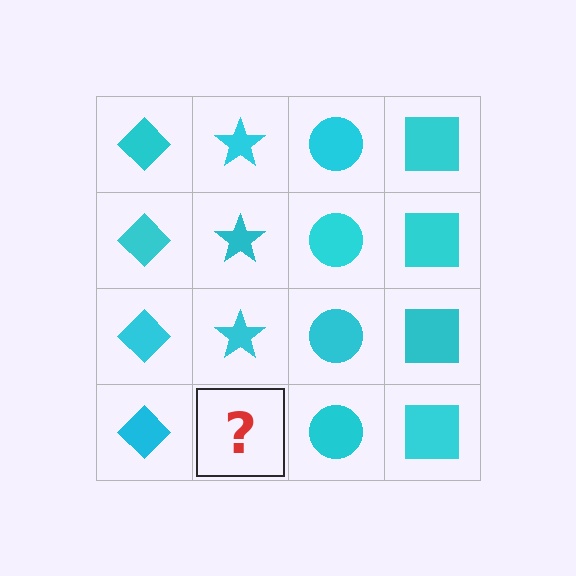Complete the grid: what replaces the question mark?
The question mark should be replaced with a cyan star.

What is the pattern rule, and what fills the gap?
The rule is that each column has a consistent shape. The gap should be filled with a cyan star.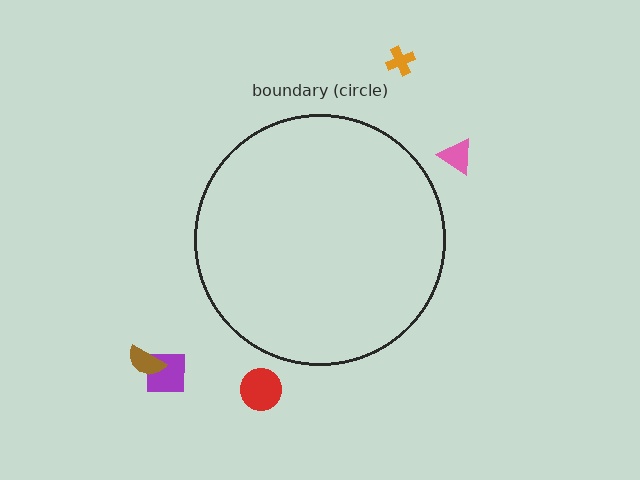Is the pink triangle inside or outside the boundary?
Outside.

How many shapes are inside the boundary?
0 inside, 5 outside.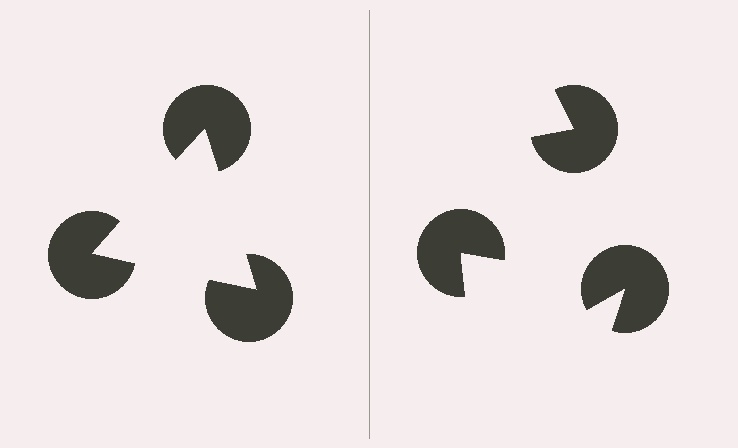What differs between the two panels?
The pac-man discs are positioned identically on both sides; only the wedge orientations differ. On the left they align to a triangle; on the right they are misaligned.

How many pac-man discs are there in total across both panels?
6 — 3 on each side.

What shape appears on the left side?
An illusory triangle.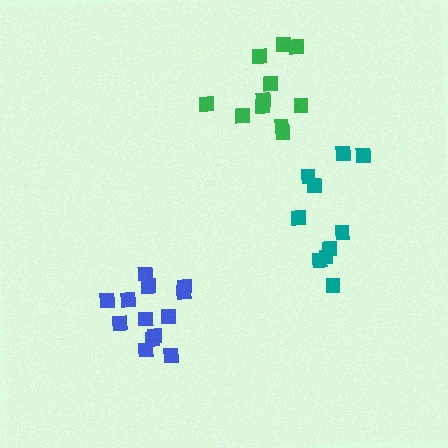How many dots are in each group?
Group 1: 13 dots, Group 2: 10 dots, Group 3: 11 dots (34 total).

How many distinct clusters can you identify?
There are 3 distinct clusters.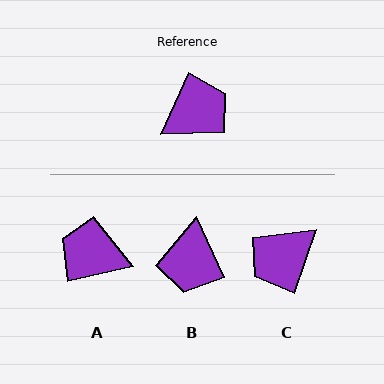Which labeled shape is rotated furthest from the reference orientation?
C, about 175 degrees away.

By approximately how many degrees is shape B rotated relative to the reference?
Approximately 132 degrees clockwise.